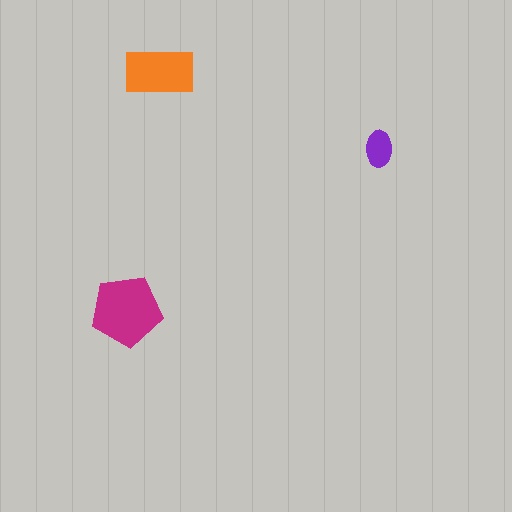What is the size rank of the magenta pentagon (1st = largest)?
1st.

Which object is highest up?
The orange rectangle is topmost.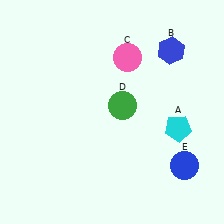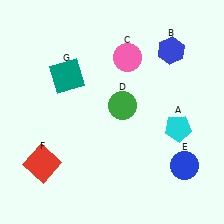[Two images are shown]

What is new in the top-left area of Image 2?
A teal square (G) was added in the top-left area of Image 2.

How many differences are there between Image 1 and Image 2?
There are 2 differences between the two images.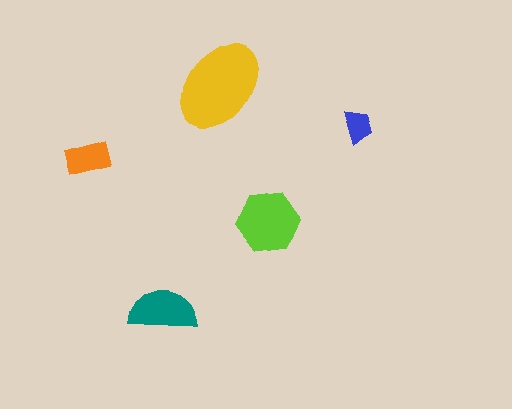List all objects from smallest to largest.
The blue trapezoid, the orange rectangle, the teal semicircle, the lime hexagon, the yellow ellipse.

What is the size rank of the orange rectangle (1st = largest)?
4th.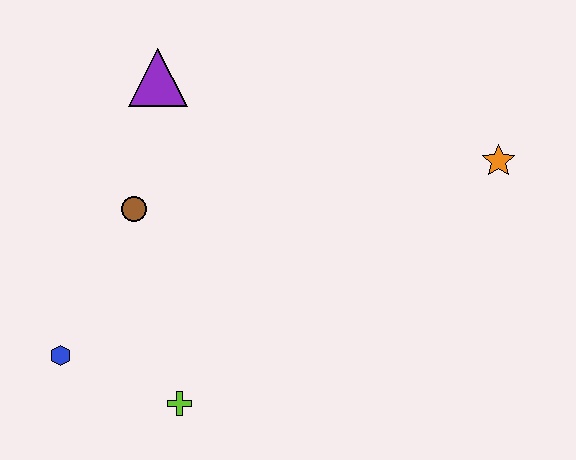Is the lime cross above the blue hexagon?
No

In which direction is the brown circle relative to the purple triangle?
The brown circle is below the purple triangle.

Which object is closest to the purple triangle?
The brown circle is closest to the purple triangle.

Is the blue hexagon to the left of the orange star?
Yes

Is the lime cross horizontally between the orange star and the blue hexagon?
Yes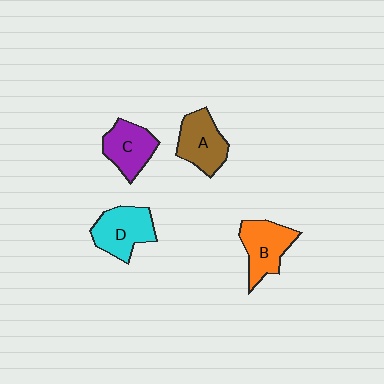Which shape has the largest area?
Shape D (cyan).